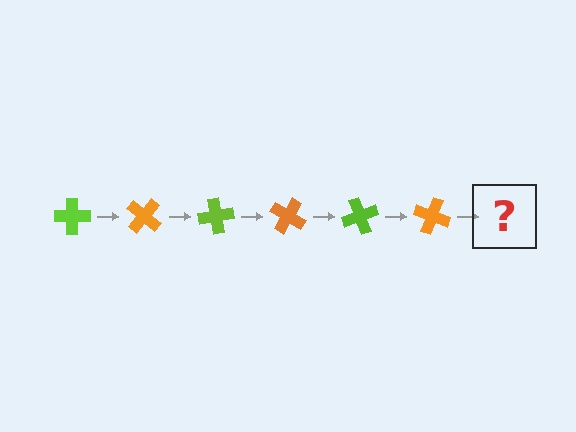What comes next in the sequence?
The next element should be a lime cross, rotated 240 degrees from the start.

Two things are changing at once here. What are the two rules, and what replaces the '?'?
The two rules are that it rotates 40 degrees each step and the color cycles through lime and orange. The '?' should be a lime cross, rotated 240 degrees from the start.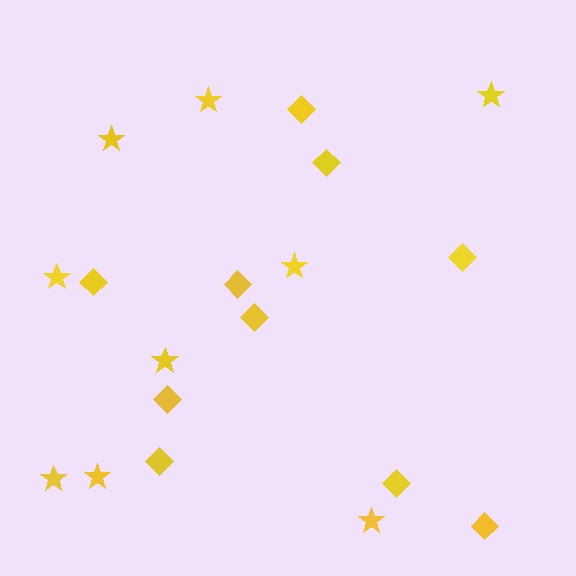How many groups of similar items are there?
There are 2 groups: one group of diamonds (10) and one group of stars (9).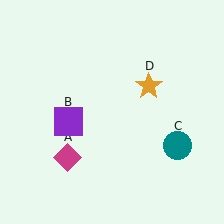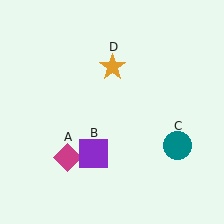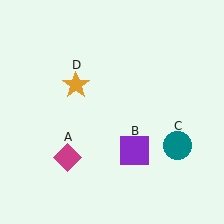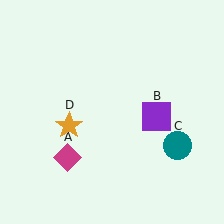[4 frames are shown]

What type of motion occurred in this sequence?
The purple square (object B), orange star (object D) rotated counterclockwise around the center of the scene.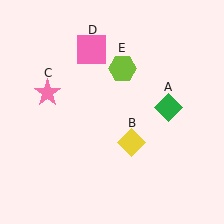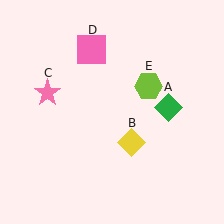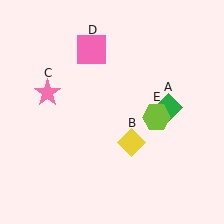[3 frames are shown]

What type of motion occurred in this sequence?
The lime hexagon (object E) rotated clockwise around the center of the scene.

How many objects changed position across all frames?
1 object changed position: lime hexagon (object E).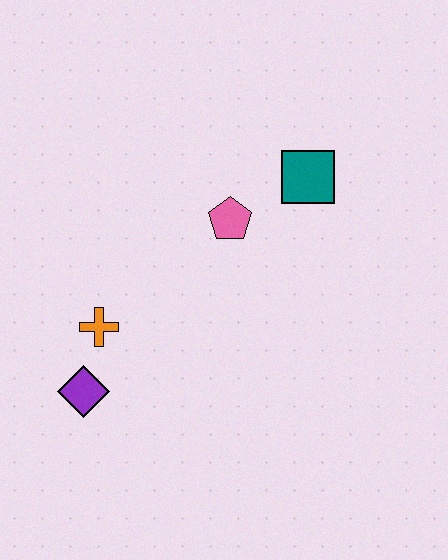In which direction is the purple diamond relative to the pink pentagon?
The purple diamond is below the pink pentagon.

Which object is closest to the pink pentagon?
The teal square is closest to the pink pentagon.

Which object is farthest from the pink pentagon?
The purple diamond is farthest from the pink pentagon.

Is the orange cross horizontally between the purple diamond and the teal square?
Yes